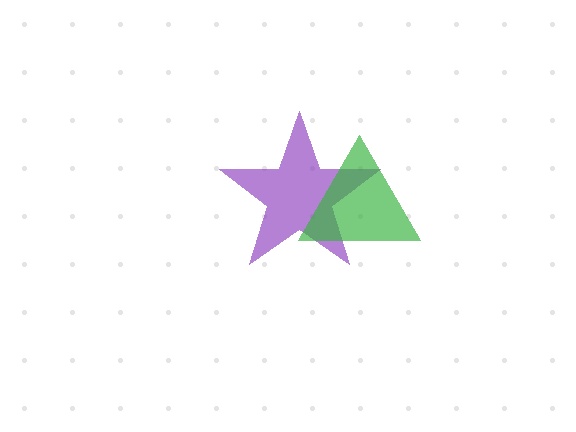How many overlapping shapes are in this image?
There are 2 overlapping shapes in the image.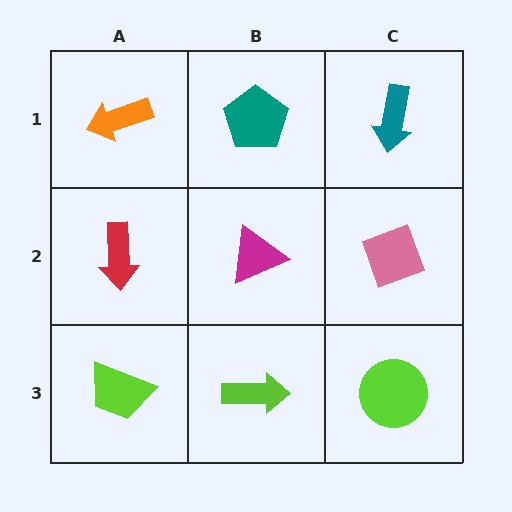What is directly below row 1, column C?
A pink diamond.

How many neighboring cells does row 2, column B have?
4.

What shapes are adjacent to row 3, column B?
A magenta triangle (row 2, column B), a lime trapezoid (row 3, column A), a lime circle (row 3, column C).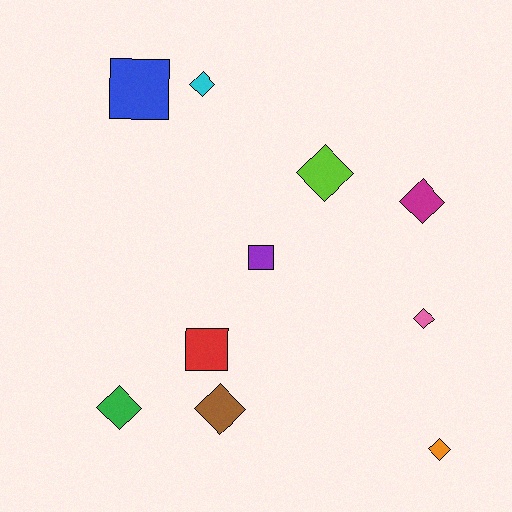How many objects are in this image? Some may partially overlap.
There are 10 objects.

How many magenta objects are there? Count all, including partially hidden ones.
There is 1 magenta object.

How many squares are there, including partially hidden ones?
There are 3 squares.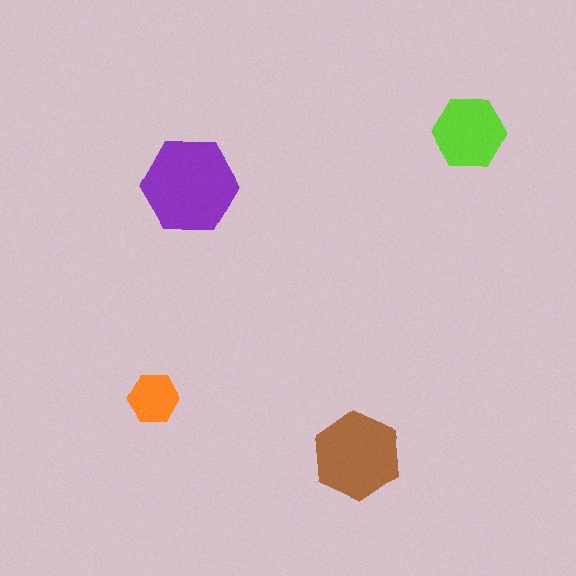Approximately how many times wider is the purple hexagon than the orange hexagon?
About 2 times wider.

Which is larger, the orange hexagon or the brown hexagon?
The brown one.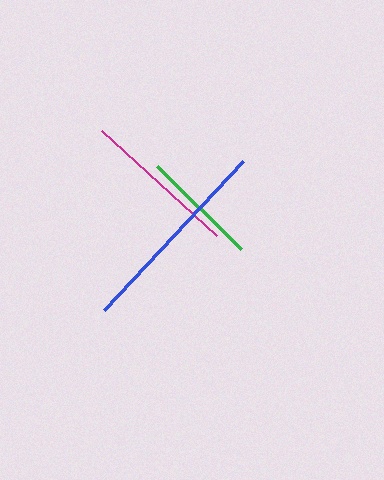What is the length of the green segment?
The green segment is approximately 118 pixels long.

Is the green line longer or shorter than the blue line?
The blue line is longer than the green line.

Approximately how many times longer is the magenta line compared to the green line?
The magenta line is approximately 1.3 times the length of the green line.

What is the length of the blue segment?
The blue segment is approximately 204 pixels long.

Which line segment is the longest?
The blue line is the longest at approximately 204 pixels.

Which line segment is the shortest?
The green line is the shortest at approximately 118 pixels.